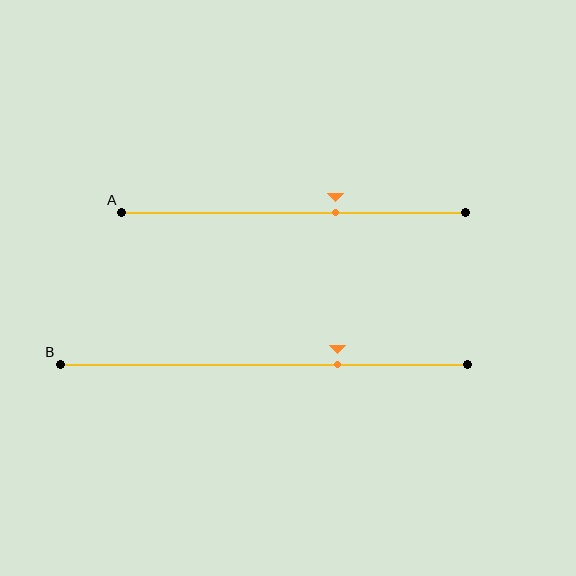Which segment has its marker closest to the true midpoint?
Segment A has its marker closest to the true midpoint.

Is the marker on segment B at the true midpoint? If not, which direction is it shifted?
No, the marker on segment B is shifted to the right by about 18% of the segment length.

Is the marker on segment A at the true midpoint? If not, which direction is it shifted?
No, the marker on segment A is shifted to the right by about 12% of the segment length.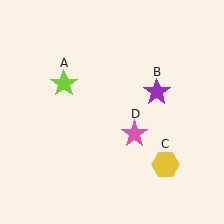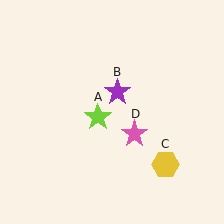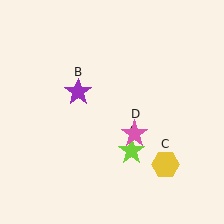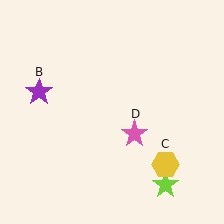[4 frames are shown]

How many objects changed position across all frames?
2 objects changed position: lime star (object A), purple star (object B).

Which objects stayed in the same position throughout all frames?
Yellow hexagon (object C) and pink star (object D) remained stationary.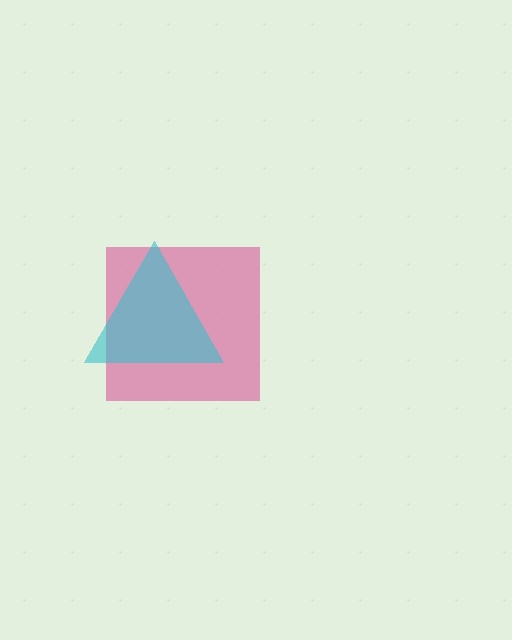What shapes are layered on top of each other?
The layered shapes are: a pink square, a cyan triangle.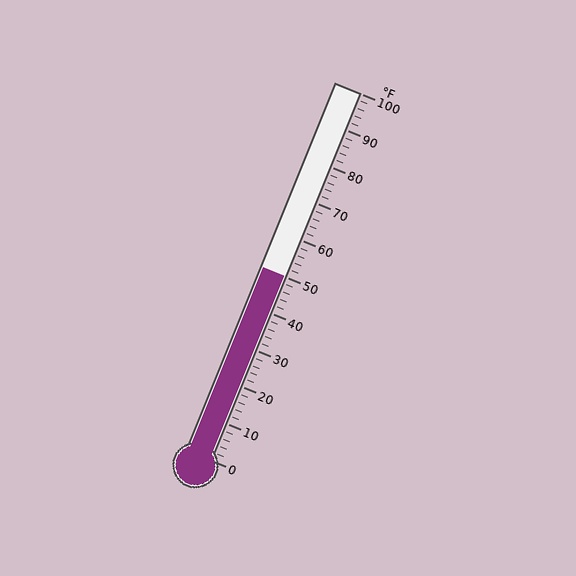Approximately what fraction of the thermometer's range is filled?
The thermometer is filled to approximately 50% of its range.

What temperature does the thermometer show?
The thermometer shows approximately 50°F.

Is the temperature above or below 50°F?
The temperature is at 50°F.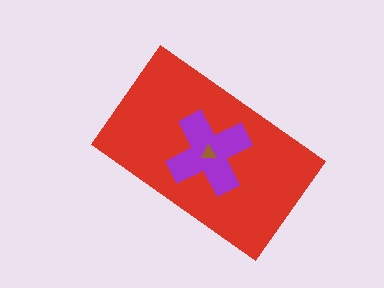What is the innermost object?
The brown triangle.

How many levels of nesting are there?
3.